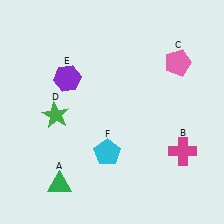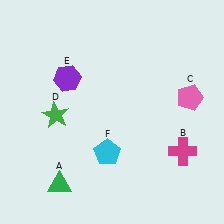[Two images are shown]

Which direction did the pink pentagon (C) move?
The pink pentagon (C) moved down.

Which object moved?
The pink pentagon (C) moved down.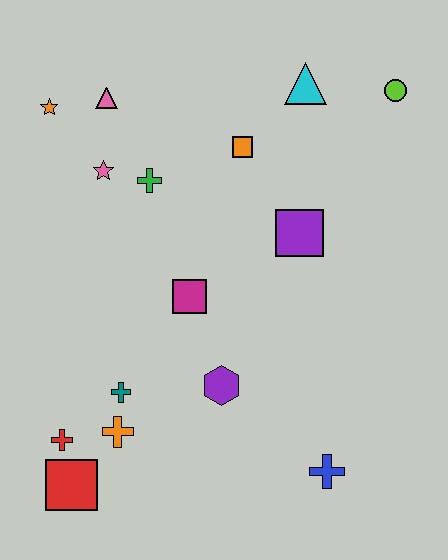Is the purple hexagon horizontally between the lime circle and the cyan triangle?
No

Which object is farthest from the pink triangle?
The blue cross is farthest from the pink triangle.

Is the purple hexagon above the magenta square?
No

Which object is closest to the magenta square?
The purple hexagon is closest to the magenta square.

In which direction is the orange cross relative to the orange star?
The orange cross is below the orange star.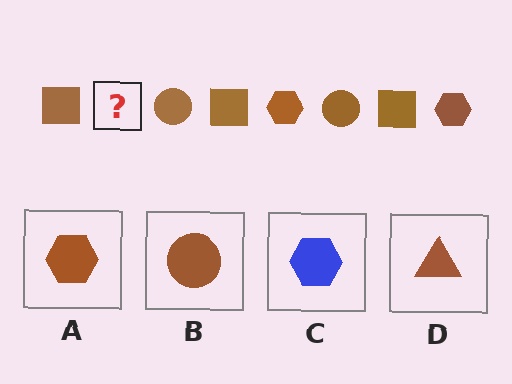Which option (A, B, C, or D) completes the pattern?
A.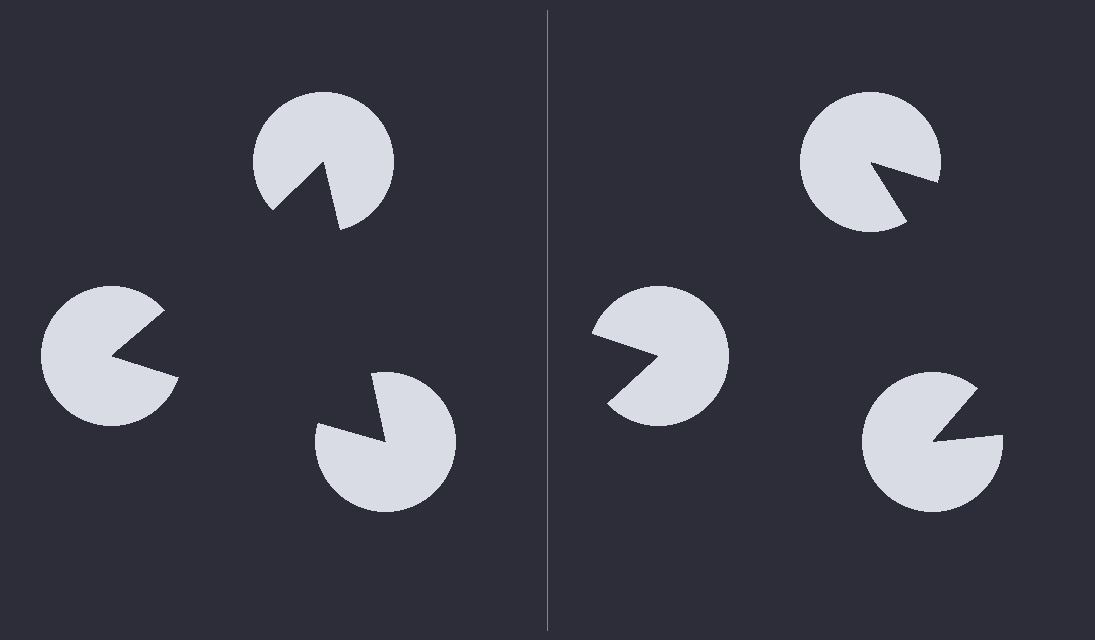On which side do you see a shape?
An illusory triangle appears on the left side. On the right side the wedge cuts are rotated, so no coherent shape forms.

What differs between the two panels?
The pac-man discs are positioned identically on both sides; only the wedge orientations differ. On the left they align to a triangle; on the right they are misaligned.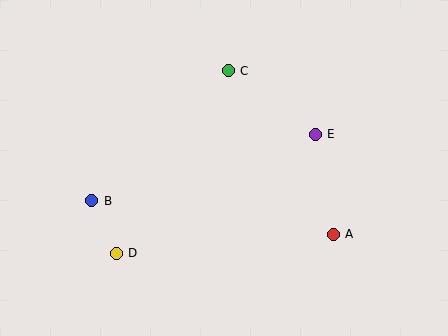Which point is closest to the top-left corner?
Point B is closest to the top-left corner.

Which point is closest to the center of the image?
Point C at (228, 71) is closest to the center.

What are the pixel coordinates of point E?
Point E is at (315, 134).